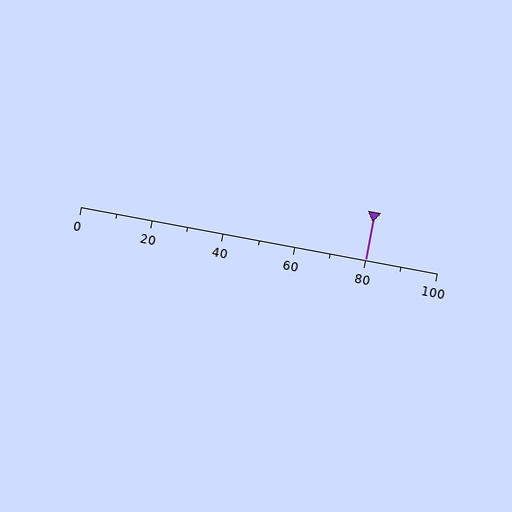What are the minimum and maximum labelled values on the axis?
The axis runs from 0 to 100.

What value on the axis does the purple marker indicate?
The marker indicates approximately 80.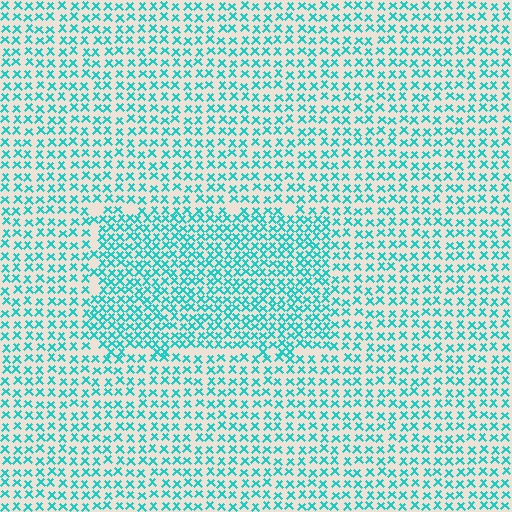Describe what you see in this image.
The image contains small cyan elements arranged at two different densities. A rectangle-shaped region is visible where the elements are more densely packed than the surrounding area.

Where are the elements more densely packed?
The elements are more densely packed inside the rectangle boundary.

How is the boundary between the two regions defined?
The boundary is defined by a change in element density (approximately 1.6x ratio). All elements are the same color, size, and shape.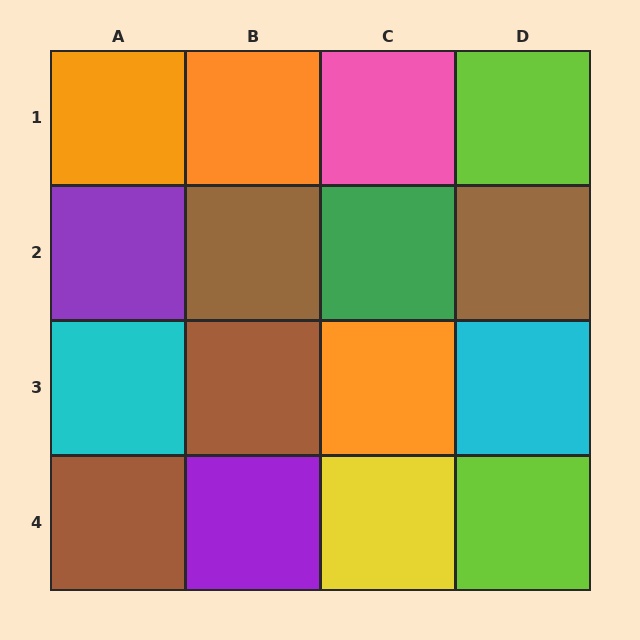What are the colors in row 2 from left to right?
Purple, brown, green, brown.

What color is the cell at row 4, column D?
Lime.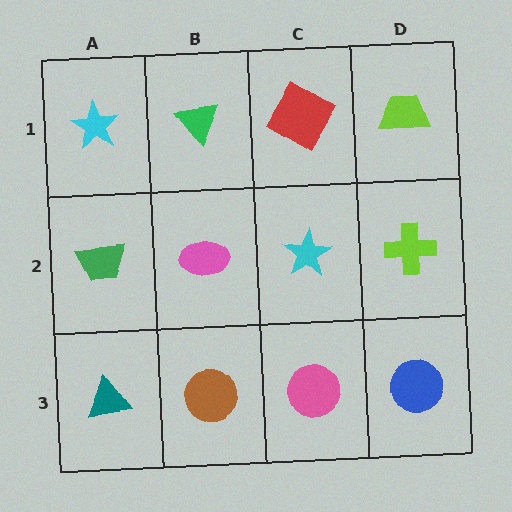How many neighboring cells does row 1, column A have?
2.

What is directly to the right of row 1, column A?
A green triangle.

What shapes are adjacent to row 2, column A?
A cyan star (row 1, column A), a teal triangle (row 3, column A), a pink ellipse (row 2, column B).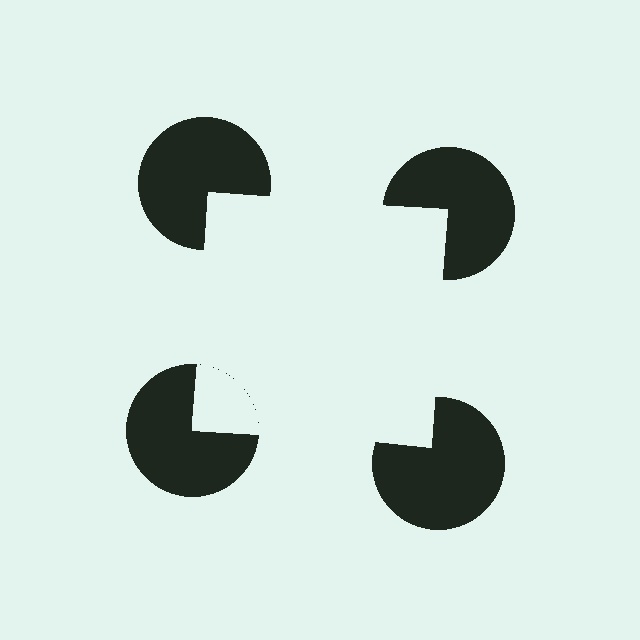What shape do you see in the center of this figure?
An illusory square — its edges are inferred from the aligned wedge cuts in the pac-man discs, not physically drawn.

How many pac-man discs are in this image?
There are 4 — one at each vertex of the illusory square.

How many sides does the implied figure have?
4 sides.